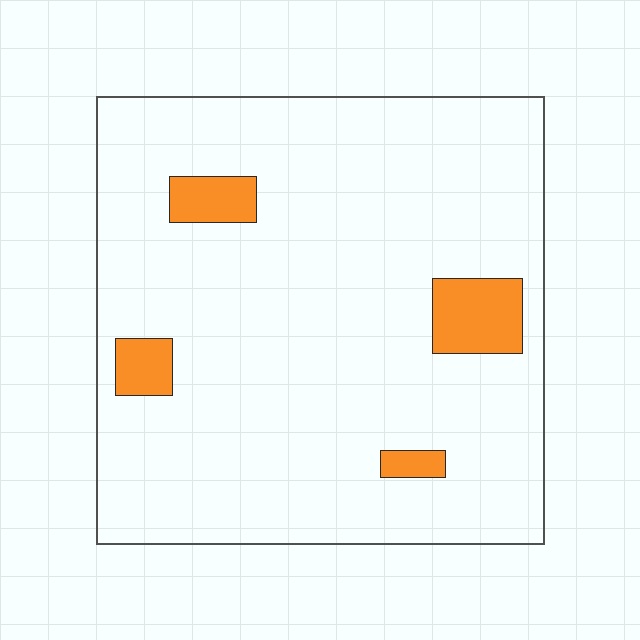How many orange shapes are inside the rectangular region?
4.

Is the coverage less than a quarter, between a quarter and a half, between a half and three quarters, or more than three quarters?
Less than a quarter.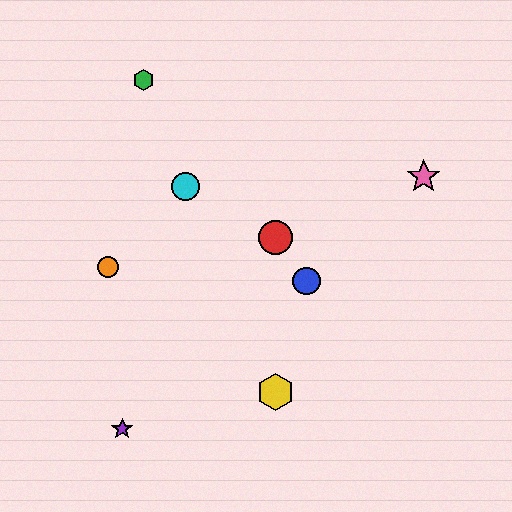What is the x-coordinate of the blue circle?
The blue circle is at x≈306.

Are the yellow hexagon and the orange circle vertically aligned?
No, the yellow hexagon is at x≈275 and the orange circle is at x≈108.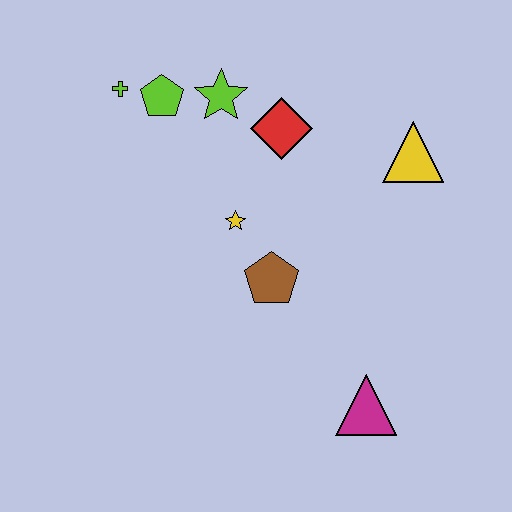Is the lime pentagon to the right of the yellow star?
No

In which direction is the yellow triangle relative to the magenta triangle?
The yellow triangle is above the magenta triangle.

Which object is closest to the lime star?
The lime pentagon is closest to the lime star.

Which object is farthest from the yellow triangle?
The lime cross is farthest from the yellow triangle.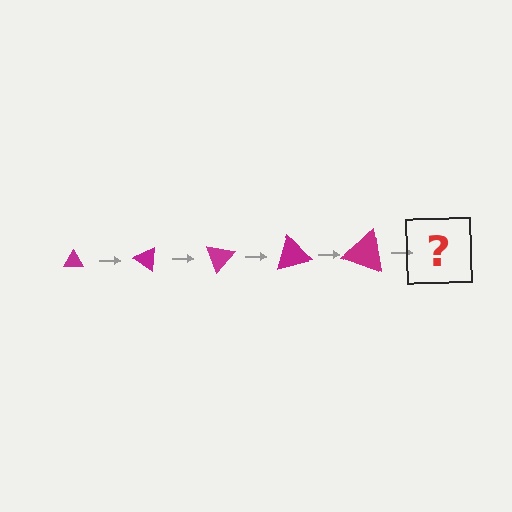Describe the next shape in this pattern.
It should be a triangle, larger than the previous one and rotated 175 degrees from the start.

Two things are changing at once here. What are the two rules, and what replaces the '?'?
The two rules are that the triangle grows larger each step and it rotates 35 degrees each step. The '?' should be a triangle, larger than the previous one and rotated 175 degrees from the start.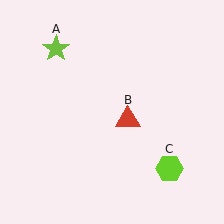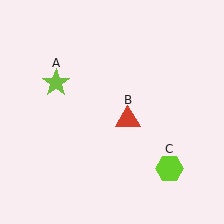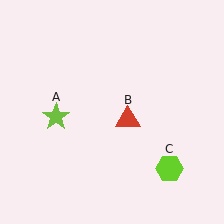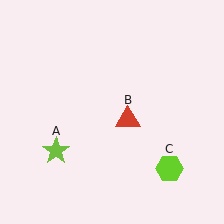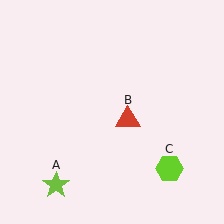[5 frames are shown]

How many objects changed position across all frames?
1 object changed position: lime star (object A).